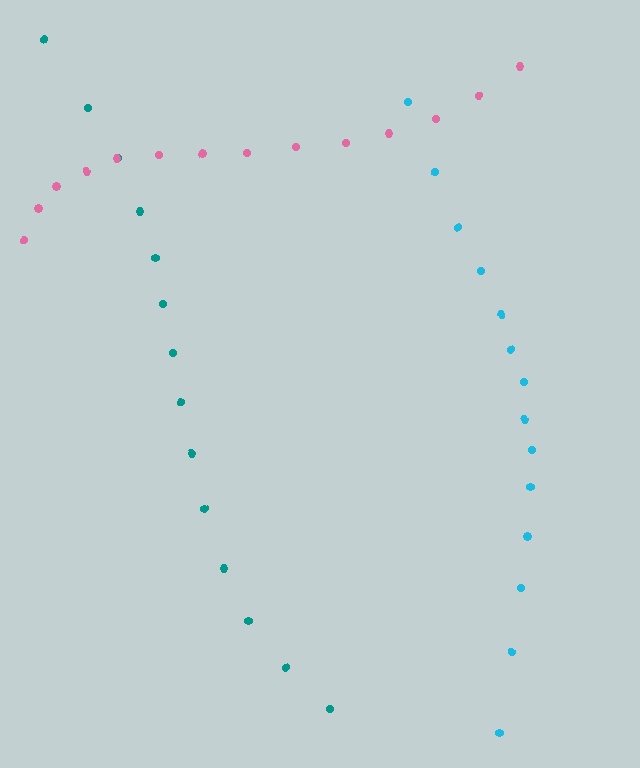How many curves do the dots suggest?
There are 3 distinct paths.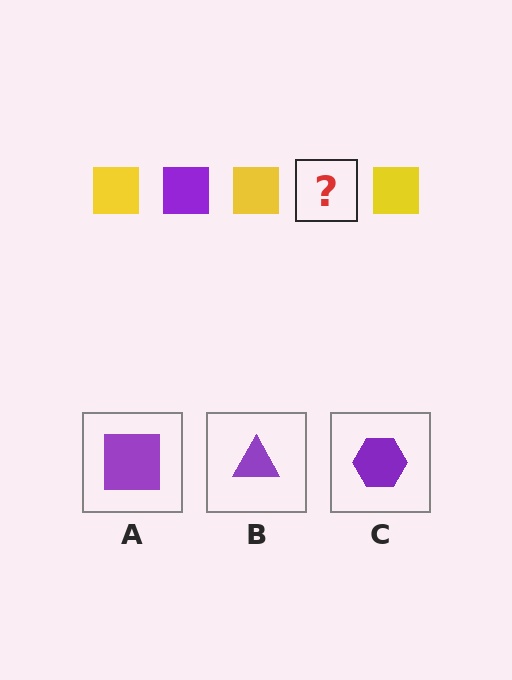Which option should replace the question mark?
Option A.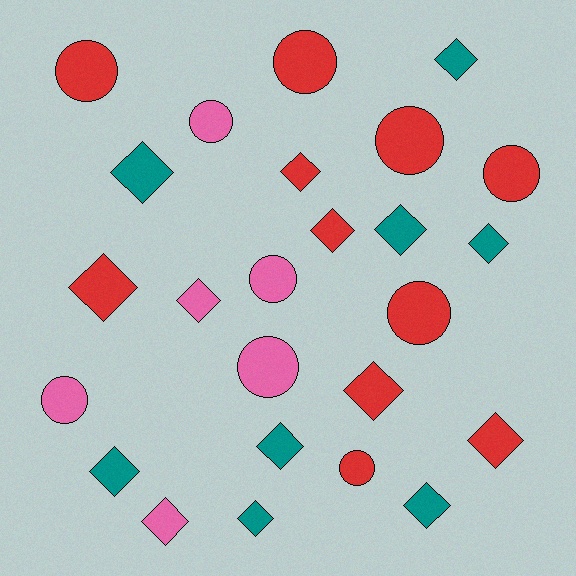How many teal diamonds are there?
There are 8 teal diamonds.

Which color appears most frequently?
Red, with 11 objects.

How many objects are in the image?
There are 25 objects.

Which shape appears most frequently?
Diamond, with 15 objects.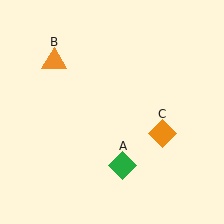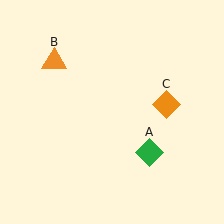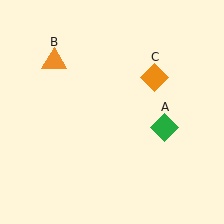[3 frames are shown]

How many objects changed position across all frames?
2 objects changed position: green diamond (object A), orange diamond (object C).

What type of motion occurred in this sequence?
The green diamond (object A), orange diamond (object C) rotated counterclockwise around the center of the scene.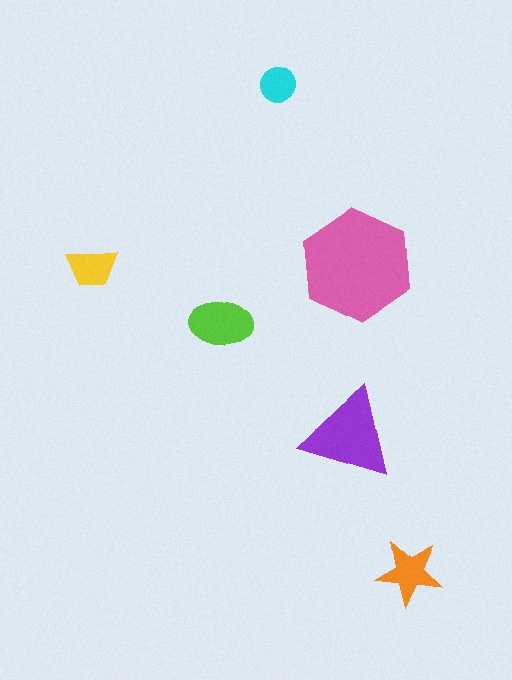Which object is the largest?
The pink hexagon.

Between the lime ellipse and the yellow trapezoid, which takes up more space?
The lime ellipse.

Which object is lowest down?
The orange star is bottommost.